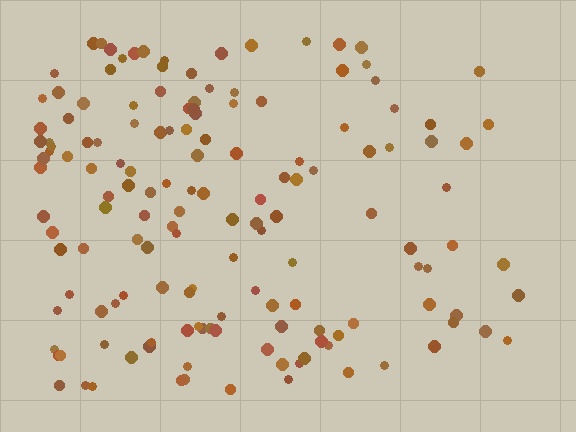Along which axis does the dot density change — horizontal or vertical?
Horizontal.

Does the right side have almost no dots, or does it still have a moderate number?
Still a moderate number, just noticeably fewer than the left.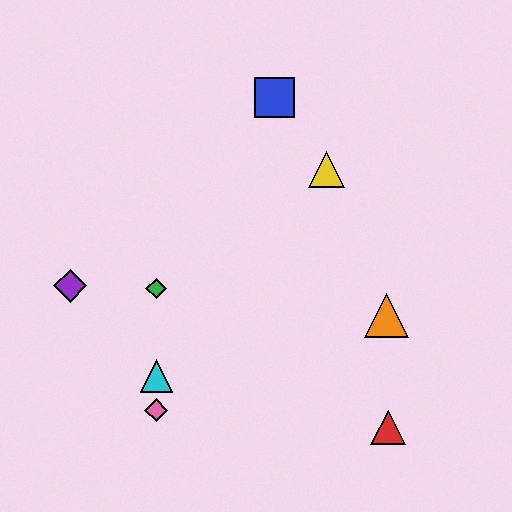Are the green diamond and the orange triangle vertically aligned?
No, the green diamond is at x≈156 and the orange triangle is at x≈387.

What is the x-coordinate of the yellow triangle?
The yellow triangle is at x≈327.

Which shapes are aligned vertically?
The green diamond, the cyan triangle, the pink diamond are aligned vertically.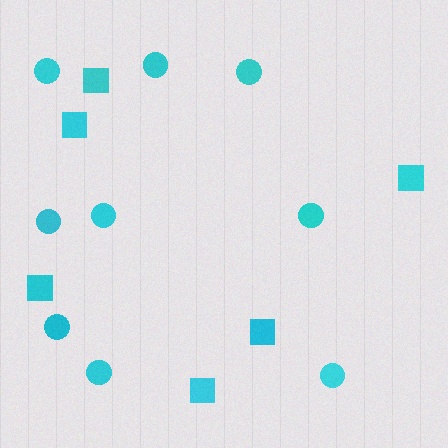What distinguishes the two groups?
There are 2 groups: one group of circles (9) and one group of squares (6).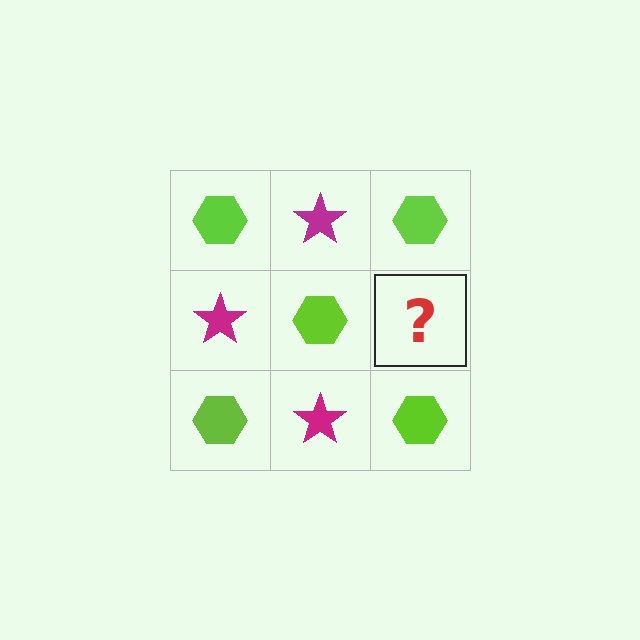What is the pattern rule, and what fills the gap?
The rule is that it alternates lime hexagon and magenta star in a checkerboard pattern. The gap should be filled with a magenta star.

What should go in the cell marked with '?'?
The missing cell should contain a magenta star.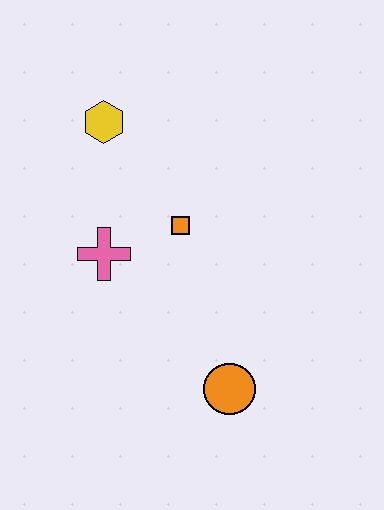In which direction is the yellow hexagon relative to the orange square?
The yellow hexagon is above the orange square.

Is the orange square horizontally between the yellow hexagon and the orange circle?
Yes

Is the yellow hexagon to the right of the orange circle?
No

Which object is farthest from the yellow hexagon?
The orange circle is farthest from the yellow hexagon.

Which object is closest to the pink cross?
The orange square is closest to the pink cross.